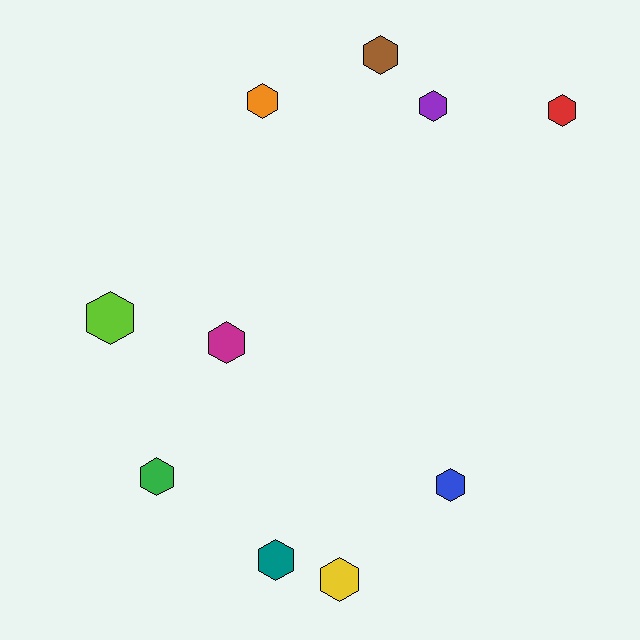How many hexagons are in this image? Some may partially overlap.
There are 10 hexagons.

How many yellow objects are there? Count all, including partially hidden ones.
There is 1 yellow object.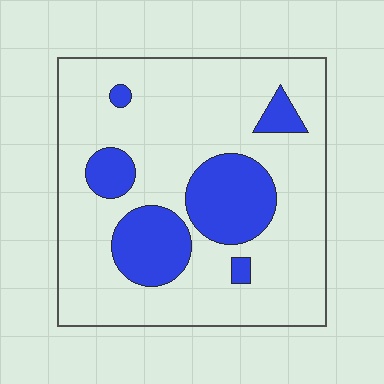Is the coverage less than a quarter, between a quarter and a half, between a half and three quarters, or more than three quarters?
Less than a quarter.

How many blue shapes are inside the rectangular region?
6.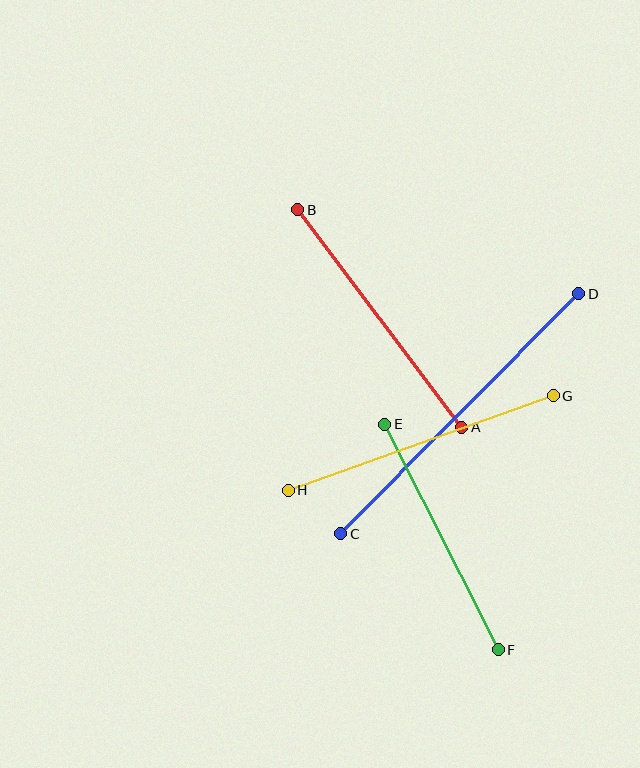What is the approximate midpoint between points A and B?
The midpoint is at approximately (380, 318) pixels.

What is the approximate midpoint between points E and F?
The midpoint is at approximately (441, 537) pixels.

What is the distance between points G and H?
The distance is approximately 281 pixels.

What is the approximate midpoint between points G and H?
The midpoint is at approximately (421, 443) pixels.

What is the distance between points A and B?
The distance is approximately 273 pixels.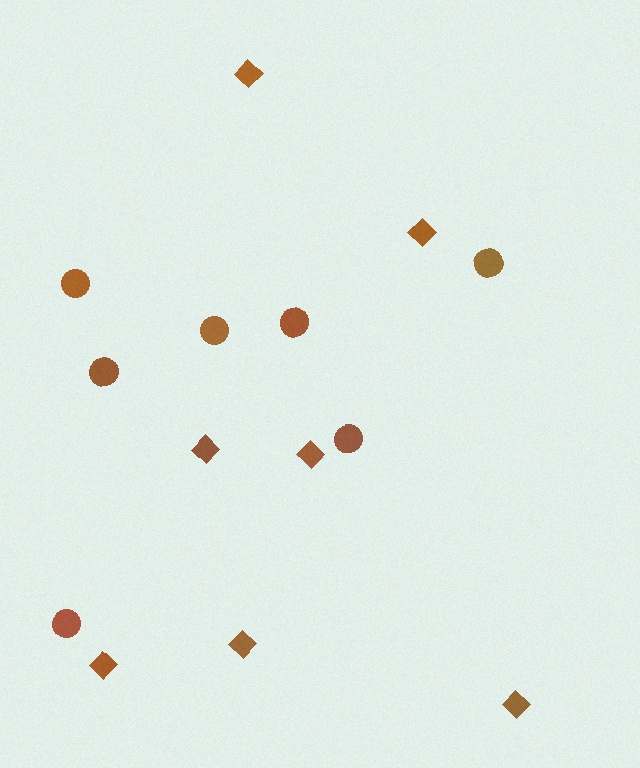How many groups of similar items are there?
There are 2 groups: one group of diamonds (7) and one group of circles (7).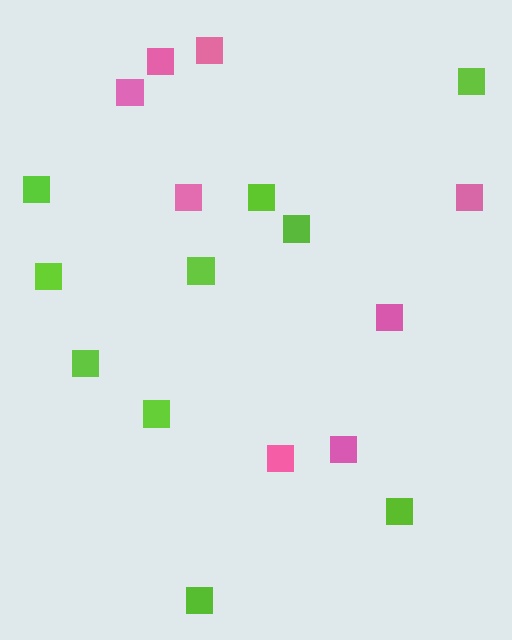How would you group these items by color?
There are 2 groups: one group of lime squares (10) and one group of pink squares (8).